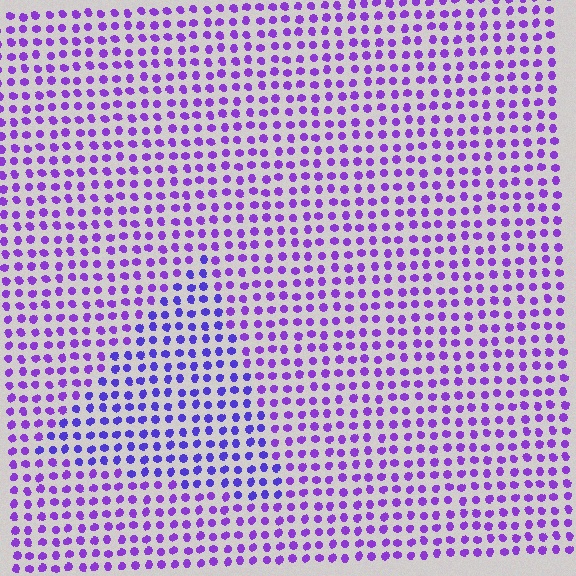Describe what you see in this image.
The image is filled with small purple elements in a uniform arrangement. A triangle-shaped region is visible where the elements are tinted to a slightly different hue, forming a subtle color boundary.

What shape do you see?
I see a triangle.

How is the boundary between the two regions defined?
The boundary is defined purely by a slight shift in hue (about 24 degrees). Spacing, size, and orientation are identical on both sides.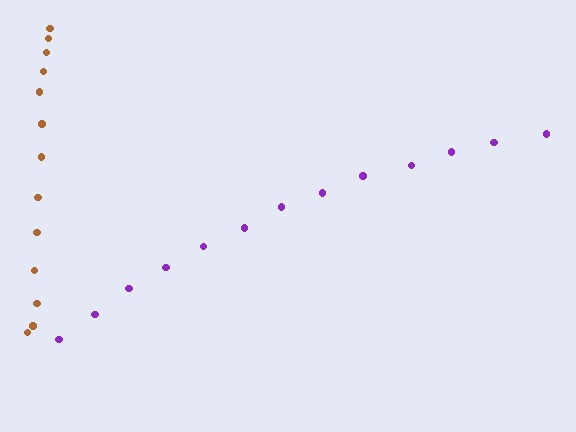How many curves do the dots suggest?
There are 2 distinct paths.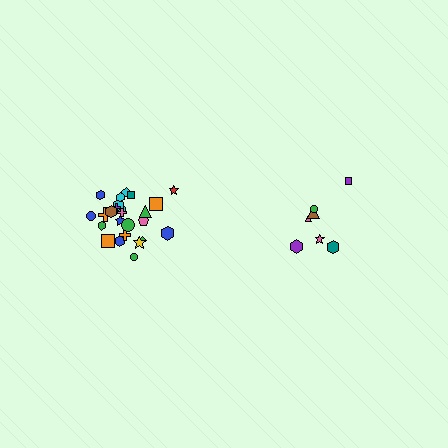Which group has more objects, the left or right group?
The left group.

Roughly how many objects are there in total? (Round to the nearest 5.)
Roughly 30 objects in total.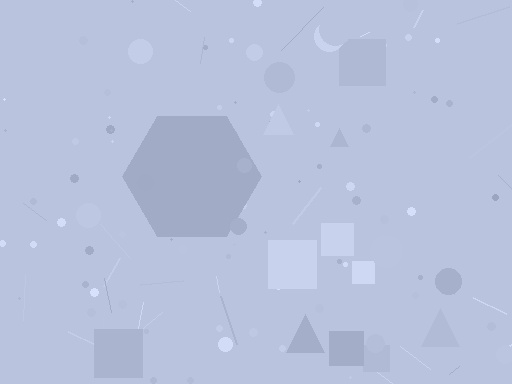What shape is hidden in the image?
A hexagon is hidden in the image.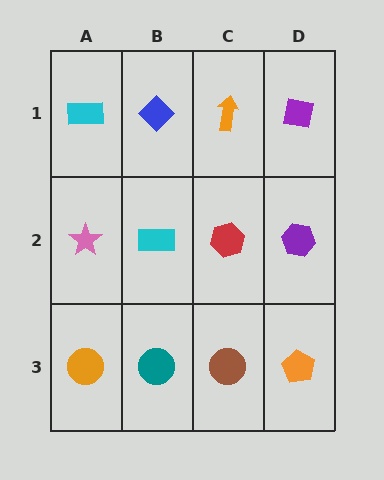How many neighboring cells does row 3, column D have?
2.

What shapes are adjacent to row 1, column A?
A pink star (row 2, column A), a blue diamond (row 1, column B).